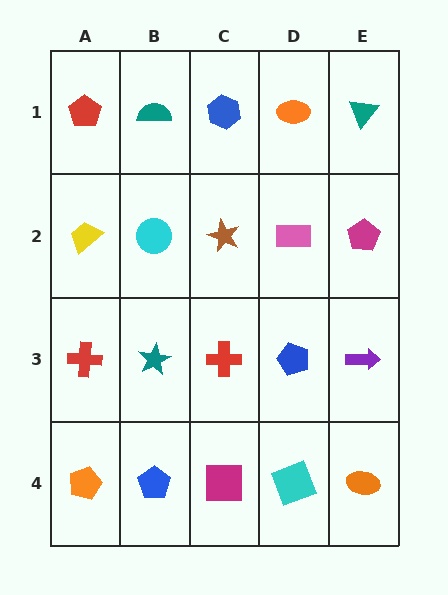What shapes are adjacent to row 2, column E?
A teal triangle (row 1, column E), a purple arrow (row 3, column E), a pink rectangle (row 2, column D).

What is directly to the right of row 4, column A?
A blue pentagon.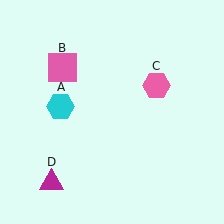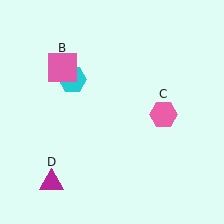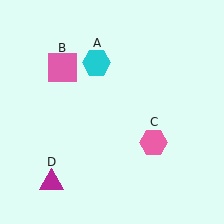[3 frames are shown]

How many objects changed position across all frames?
2 objects changed position: cyan hexagon (object A), pink hexagon (object C).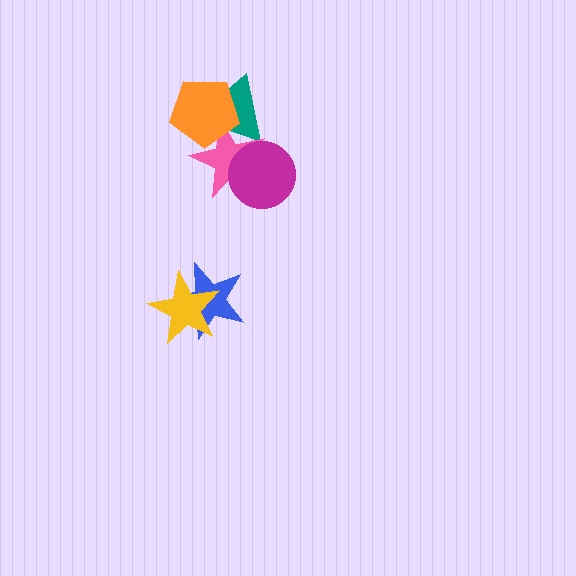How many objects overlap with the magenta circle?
1 object overlaps with the magenta circle.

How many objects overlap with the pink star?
3 objects overlap with the pink star.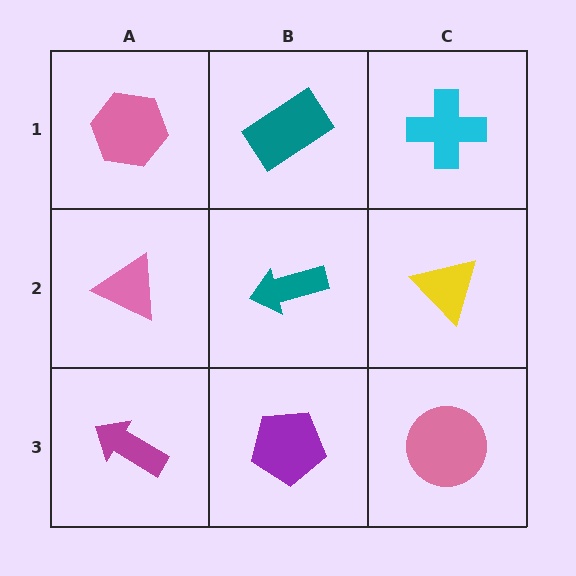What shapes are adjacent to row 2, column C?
A cyan cross (row 1, column C), a pink circle (row 3, column C), a teal arrow (row 2, column B).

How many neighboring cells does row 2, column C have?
3.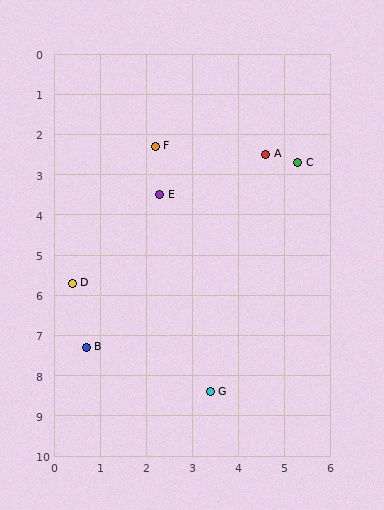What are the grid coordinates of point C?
Point C is at approximately (5.3, 2.7).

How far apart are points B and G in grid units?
Points B and G are about 2.9 grid units apart.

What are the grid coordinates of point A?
Point A is at approximately (4.6, 2.5).